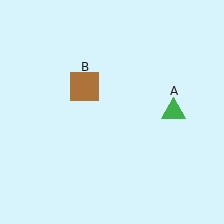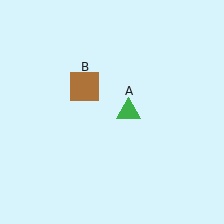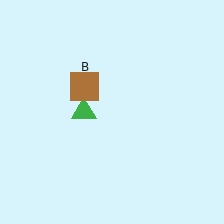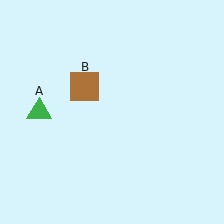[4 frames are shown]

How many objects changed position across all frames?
1 object changed position: green triangle (object A).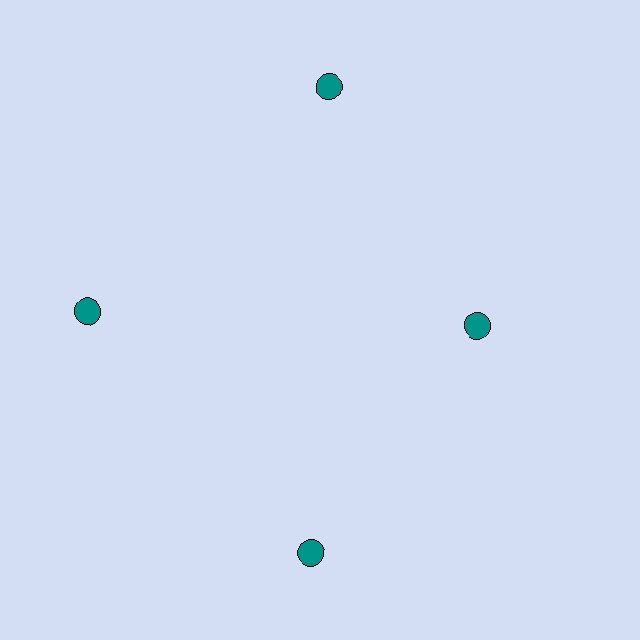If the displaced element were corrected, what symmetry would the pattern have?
It would have 4-fold rotational symmetry — the pattern would map onto itself every 90 degrees.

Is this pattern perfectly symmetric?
No. The 4 teal circles are arranged in a ring, but one element near the 3 o'clock position is pulled inward toward the center, breaking the 4-fold rotational symmetry.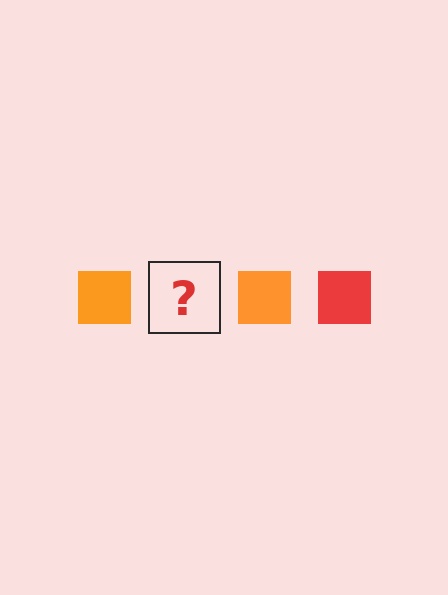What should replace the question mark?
The question mark should be replaced with a red square.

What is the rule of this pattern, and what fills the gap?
The rule is that the pattern cycles through orange, red squares. The gap should be filled with a red square.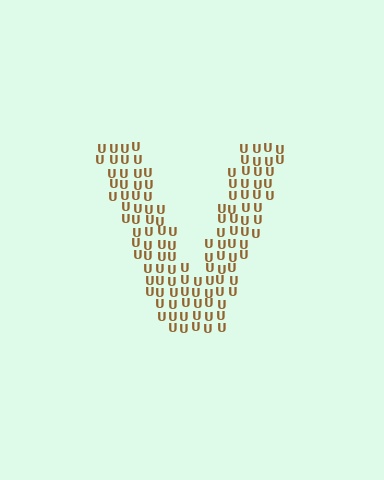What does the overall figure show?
The overall figure shows the letter V.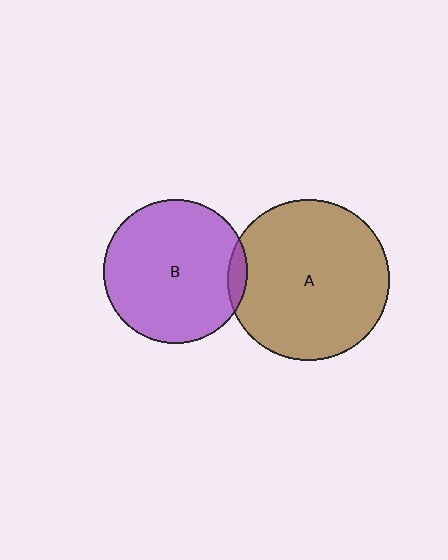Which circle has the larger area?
Circle A (brown).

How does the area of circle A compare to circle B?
Approximately 1.3 times.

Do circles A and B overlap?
Yes.